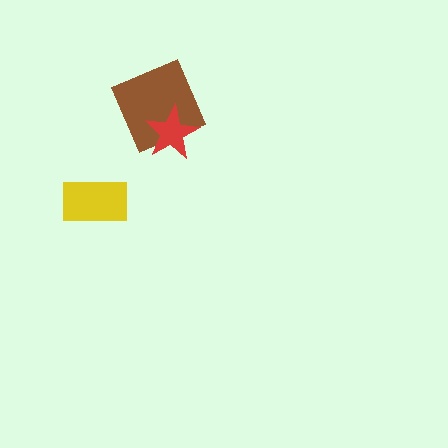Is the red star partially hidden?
No, no other shape covers it.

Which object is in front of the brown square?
The red star is in front of the brown square.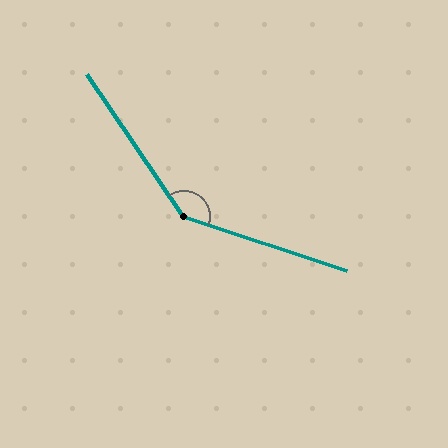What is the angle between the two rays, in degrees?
Approximately 142 degrees.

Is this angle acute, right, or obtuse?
It is obtuse.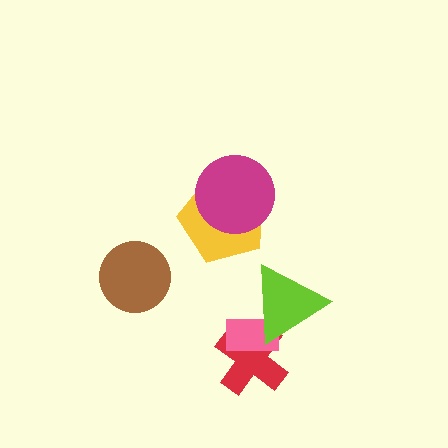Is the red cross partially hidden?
Yes, it is partially covered by another shape.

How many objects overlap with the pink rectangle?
2 objects overlap with the pink rectangle.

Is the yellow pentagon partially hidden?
Yes, it is partially covered by another shape.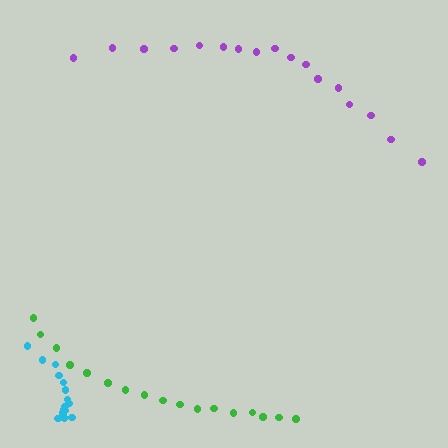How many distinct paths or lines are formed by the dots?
There are 3 distinct paths.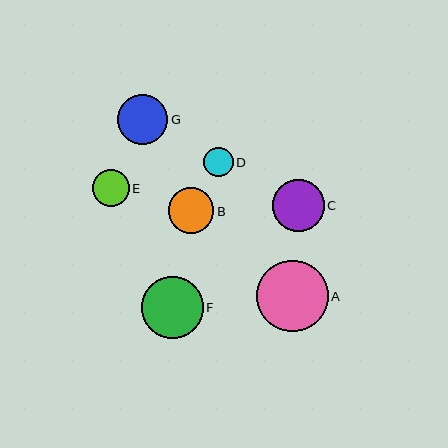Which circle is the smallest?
Circle D is the smallest with a size of approximately 30 pixels.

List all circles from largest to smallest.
From largest to smallest: A, F, C, G, B, E, D.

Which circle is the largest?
Circle A is the largest with a size of approximately 72 pixels.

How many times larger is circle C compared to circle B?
Circle C is approximately 1.1 times the size of circle B.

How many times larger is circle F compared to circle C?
Circle F is approximately 1.2 times the size of circle C.